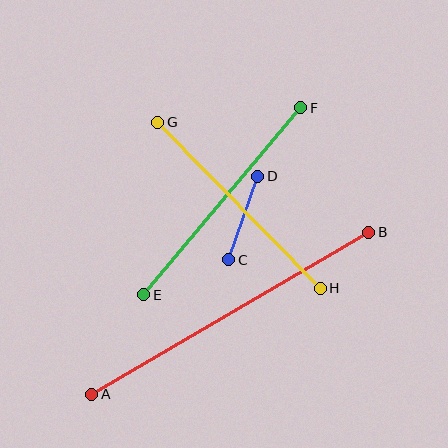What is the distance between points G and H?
The distance is approximately 233 pixels.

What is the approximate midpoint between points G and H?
The midpoint is at approximately (239, 205) pixels.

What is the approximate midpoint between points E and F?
The midpoint is at approximately (222, 201) pixels.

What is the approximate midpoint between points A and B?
The midpoint is at approximately (230, 313) pixels.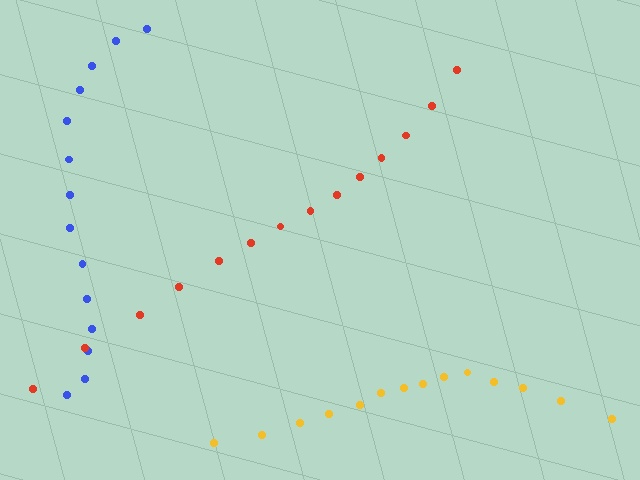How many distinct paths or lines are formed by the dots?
There are 3 distinct paths.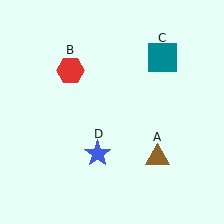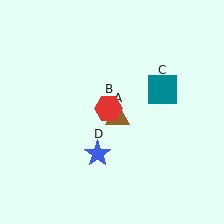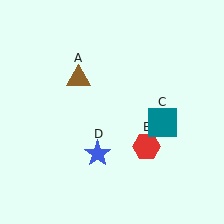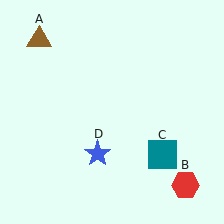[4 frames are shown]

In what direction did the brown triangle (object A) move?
The brown triangle (object A) moved up and to the left.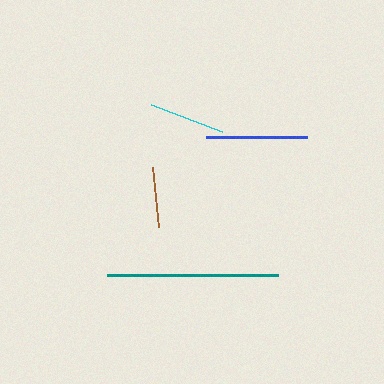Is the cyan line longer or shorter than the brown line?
The cyan line is longer than the brown line.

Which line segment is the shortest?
The brown line is the shortest at approximately 60 pixels.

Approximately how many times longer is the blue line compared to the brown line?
The blue line is approximately 1.7 times the length of the brown line.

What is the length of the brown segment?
The brown segment is approximately 60 pixels long.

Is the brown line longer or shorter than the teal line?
The teal line is longer than the brown line.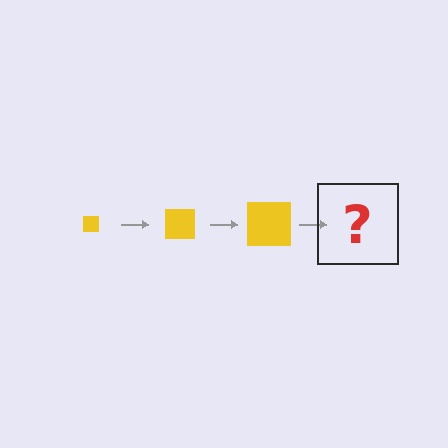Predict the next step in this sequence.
The next step is a yellow square, larger than the previous one.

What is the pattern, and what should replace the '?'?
The pattern is that the square gets progressively larger each step. The '?' should be a yellow square, larger than the previous one.